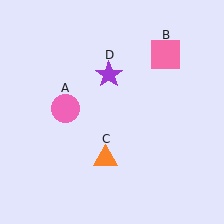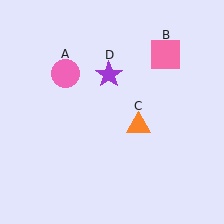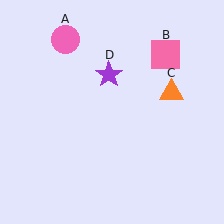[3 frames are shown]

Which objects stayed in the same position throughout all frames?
Pink square (object B) and purple star (object D) remained stationary.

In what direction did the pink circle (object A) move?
The pink circle (object A) moved up.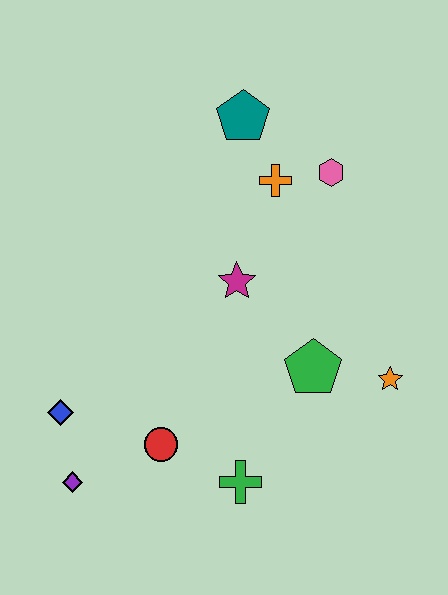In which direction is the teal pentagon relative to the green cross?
The teal pentagon is above the green cross.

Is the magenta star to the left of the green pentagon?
Yes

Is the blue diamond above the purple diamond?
Yes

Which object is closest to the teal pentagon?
The orange cross is closest to the teal pentagon.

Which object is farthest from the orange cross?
The purple diamond is farthest from the orange cross.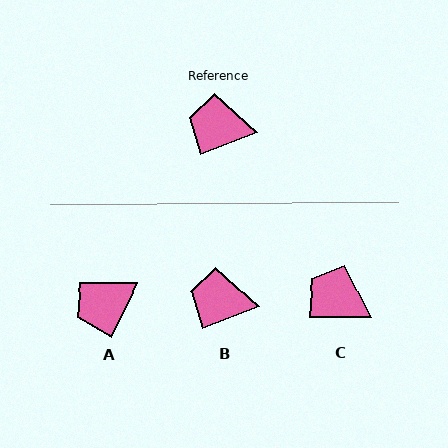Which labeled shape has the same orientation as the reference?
B.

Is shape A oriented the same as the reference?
No, it is off by about 42 degrees.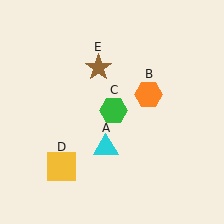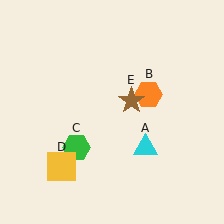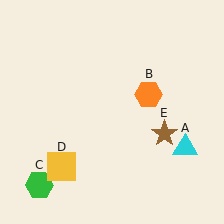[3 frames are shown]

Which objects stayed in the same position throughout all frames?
Orange hexagon (object B) and yellow square (object D) remained stationary.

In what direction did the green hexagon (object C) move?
The green hexagon (object C) moved down and to the left.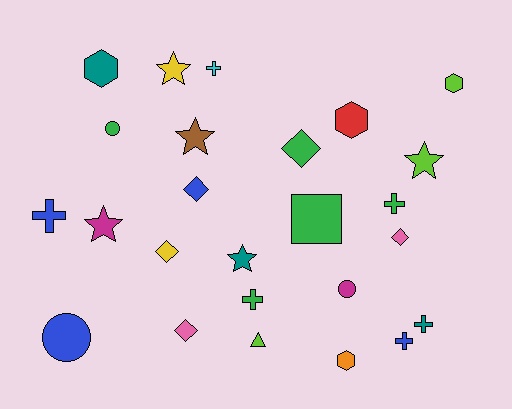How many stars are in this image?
There are 5 stars.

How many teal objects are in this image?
There are 3 teal objects.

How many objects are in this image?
There are 25 objects.